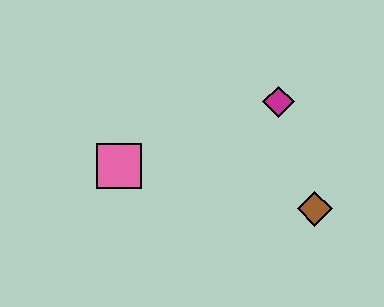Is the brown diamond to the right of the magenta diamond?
Yes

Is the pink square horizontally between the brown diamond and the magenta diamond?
No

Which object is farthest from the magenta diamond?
The pink square is farthest from the magenta diamond.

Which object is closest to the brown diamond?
The magenta diamond is closest to the brown diamond.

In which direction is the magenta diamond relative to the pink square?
The magenta diamond is to the right of the pink square.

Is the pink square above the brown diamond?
Yes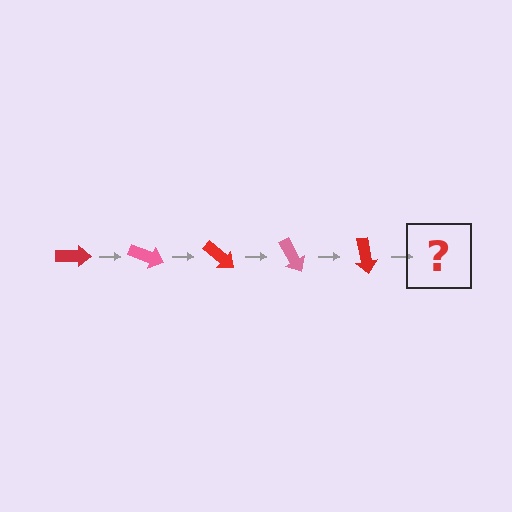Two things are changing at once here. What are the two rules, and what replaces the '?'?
The two rules are that it rotates 20 degrees each step and the color cycles through red and pink. The '?' should be a pink arrow, rotated 100 degrees from the start.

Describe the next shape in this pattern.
It should be a pink arrow, rotated 100 degrees from the start.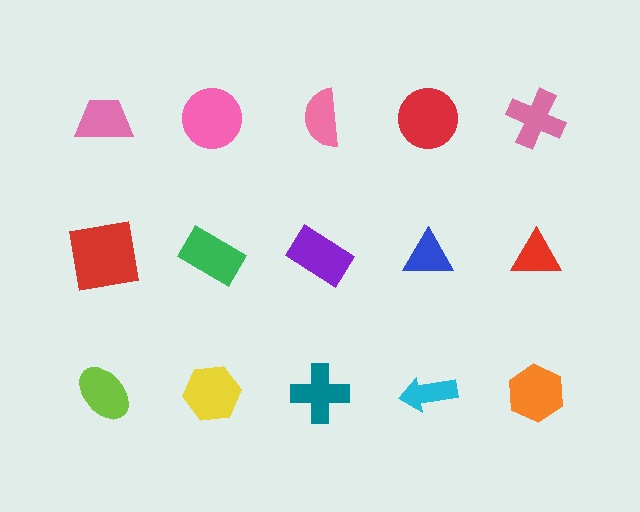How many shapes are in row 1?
5 shapes.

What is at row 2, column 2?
A green rectangle.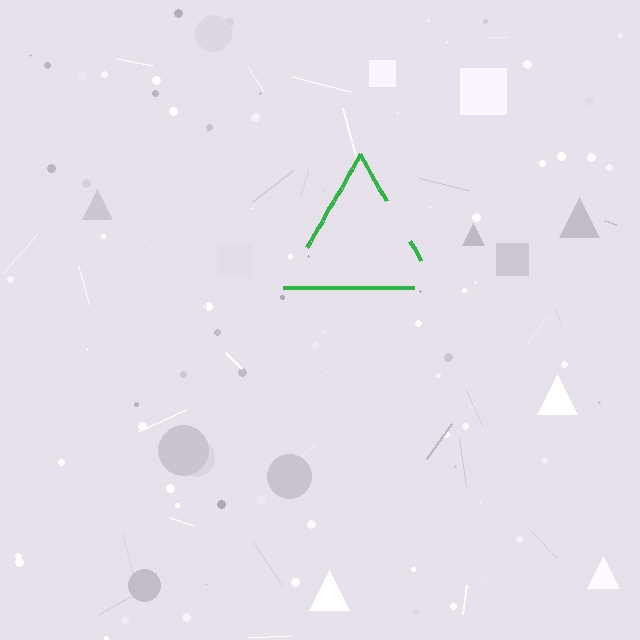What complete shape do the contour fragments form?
The contour fragments form a triangle.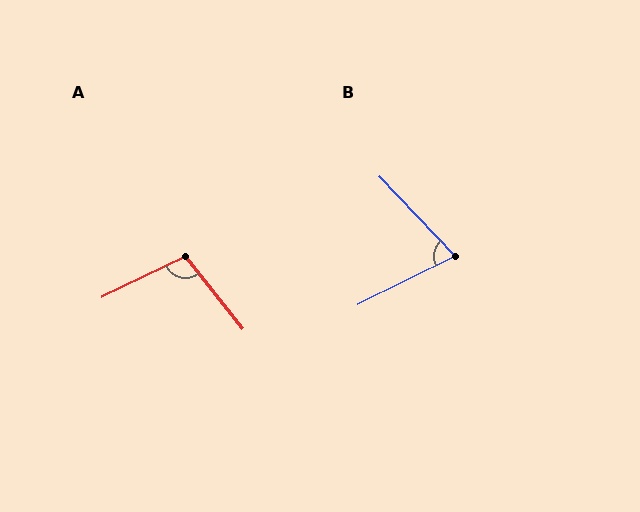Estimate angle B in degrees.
Approximately 73 degrees.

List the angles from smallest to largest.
B (73°), A (103°).